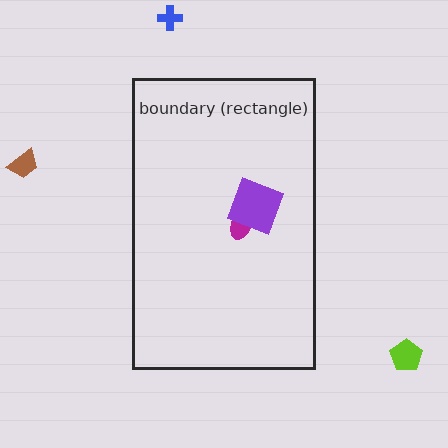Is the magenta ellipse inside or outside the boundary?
Inside.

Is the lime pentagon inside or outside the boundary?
Outside.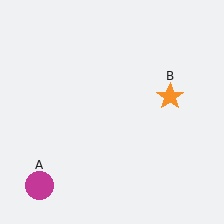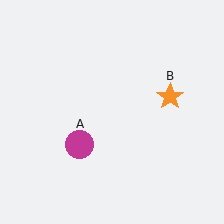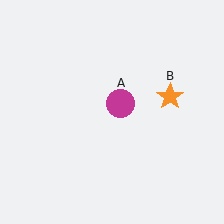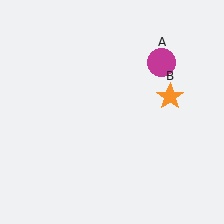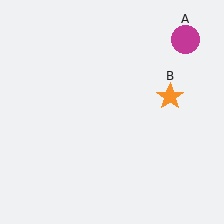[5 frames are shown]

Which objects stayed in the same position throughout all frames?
Orange star (object B) remained stationary.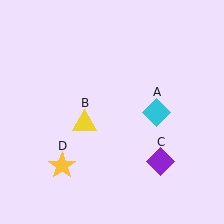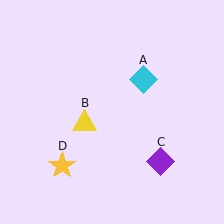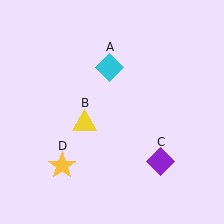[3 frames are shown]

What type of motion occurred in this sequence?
The cyan diamond (object A) rotated counterclockwise around the center of the scene.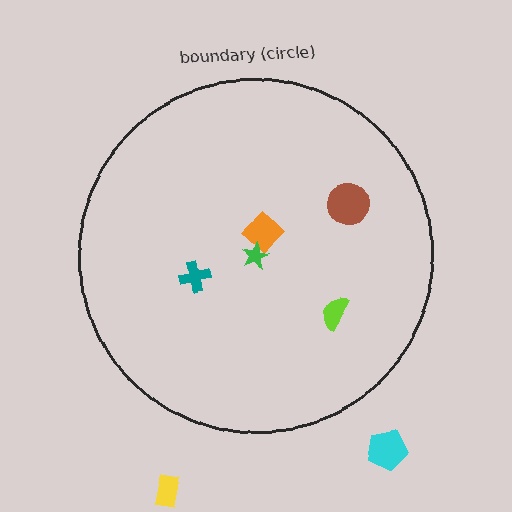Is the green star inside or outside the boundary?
Inside.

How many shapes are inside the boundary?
5 inside, 2 outside.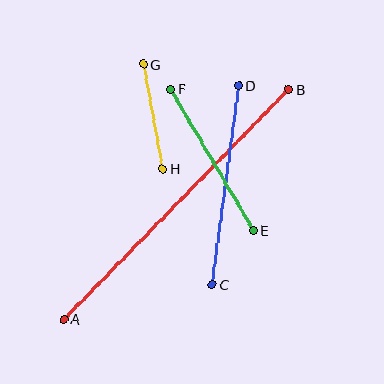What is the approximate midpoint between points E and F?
The midpoint is at approximately (212, 160) pixels.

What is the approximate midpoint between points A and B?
The midpoint is at approximately (176, 204) pixels.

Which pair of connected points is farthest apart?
Points A and B are farthest apart.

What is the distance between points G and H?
The distance is approximately 107 pixels.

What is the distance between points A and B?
The distance is approximately 322 pixels.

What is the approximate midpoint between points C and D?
The midpoint is at approximately (225, 185) pixels.